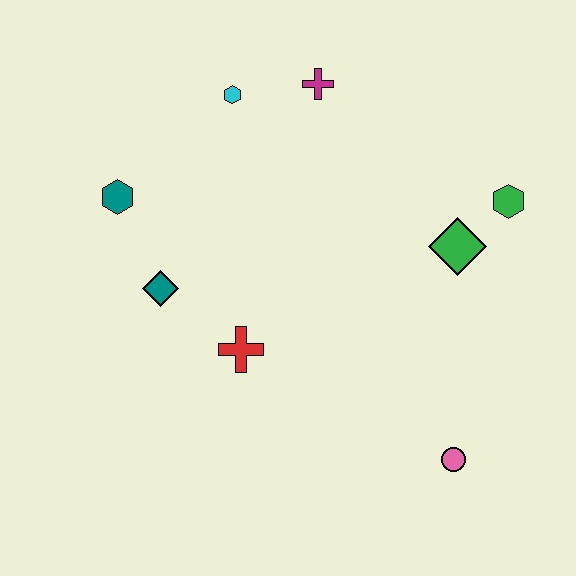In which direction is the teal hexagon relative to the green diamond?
The teal hexagon is to the left of the green diamond.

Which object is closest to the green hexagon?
The green diamond is closest to the green hexagon.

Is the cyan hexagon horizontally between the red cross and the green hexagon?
No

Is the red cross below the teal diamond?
Yes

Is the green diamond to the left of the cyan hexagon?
No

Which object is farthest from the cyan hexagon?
The pink circle is farthest from the cyan hexagon.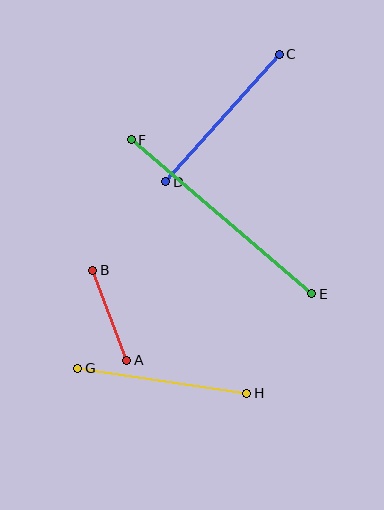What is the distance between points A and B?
The distance is approximately 96 pixels.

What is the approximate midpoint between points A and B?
The midpoint is at approximately (110, 315) pixels.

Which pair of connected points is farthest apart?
Points E and F are farthest apart.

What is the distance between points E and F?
The distance is approximately 237 pixels.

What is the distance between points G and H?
The distance is approximately 171 pixels.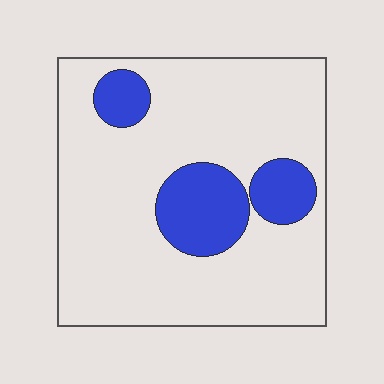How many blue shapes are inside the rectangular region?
3.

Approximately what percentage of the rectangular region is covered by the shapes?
Approximately 20%.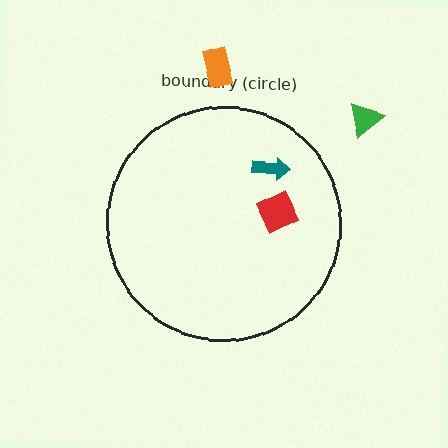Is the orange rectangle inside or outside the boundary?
Outside.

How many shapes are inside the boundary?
2 inside, 2 outside.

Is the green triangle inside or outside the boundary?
Outside.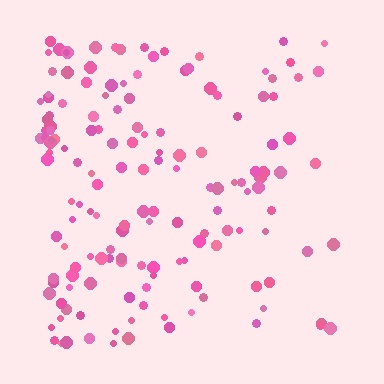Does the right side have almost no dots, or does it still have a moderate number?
Still a moderate number, just noticeably fewer than the left.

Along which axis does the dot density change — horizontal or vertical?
Horizontal.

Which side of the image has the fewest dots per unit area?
The right.